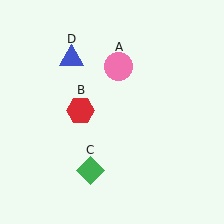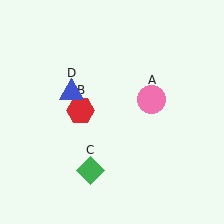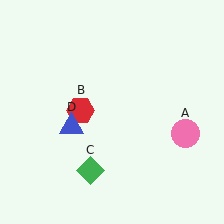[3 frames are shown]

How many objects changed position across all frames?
2 objects changed position: pink circle (object A), blue triangle (object D).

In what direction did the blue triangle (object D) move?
The blue triangle (object D) moved down.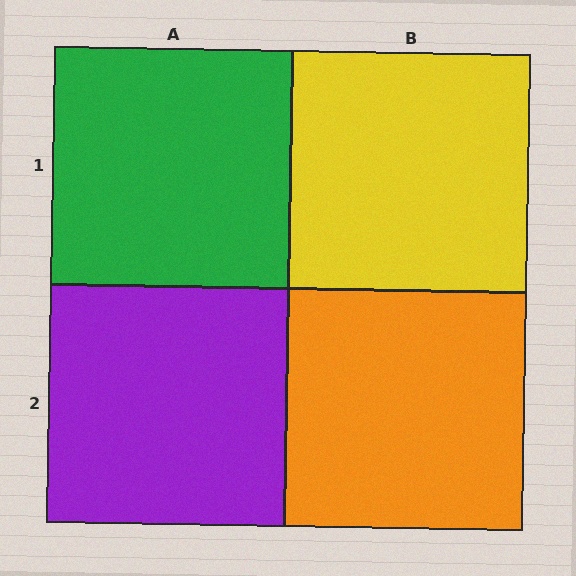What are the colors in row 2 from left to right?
Purple, orange.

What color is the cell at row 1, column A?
Green.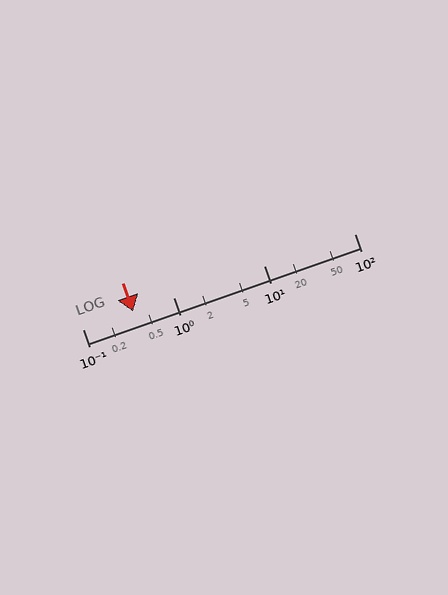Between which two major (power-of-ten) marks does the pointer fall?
The pointer is between 0.1 and 1.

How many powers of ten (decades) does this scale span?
The scale spans 3 decades, from 0.1 to 100.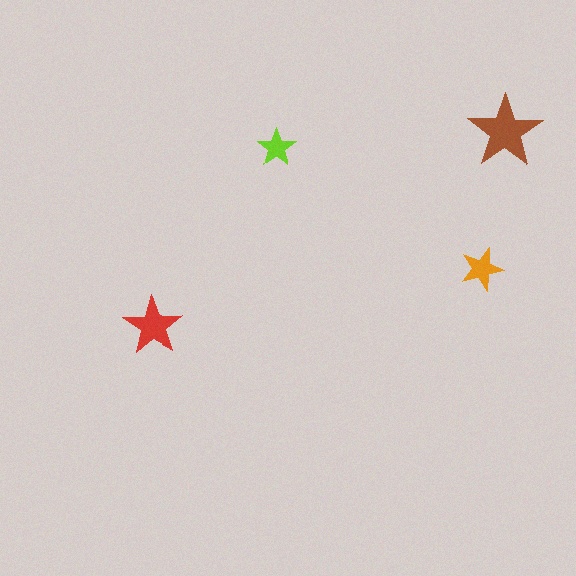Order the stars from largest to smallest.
the brown one, the red one, the orange one, the lime one.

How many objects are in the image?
There are 4 objects in the image.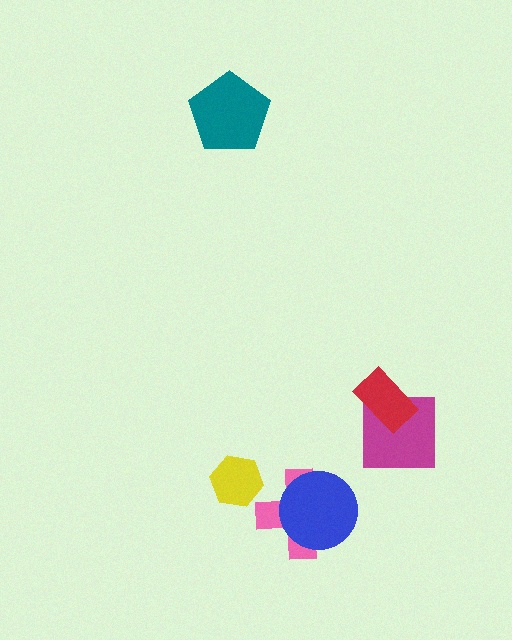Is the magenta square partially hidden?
Yes, it is partially covered by another shape.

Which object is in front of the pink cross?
The blue circle is in front of the pink cross.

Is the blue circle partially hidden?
No, no other shape covers it.